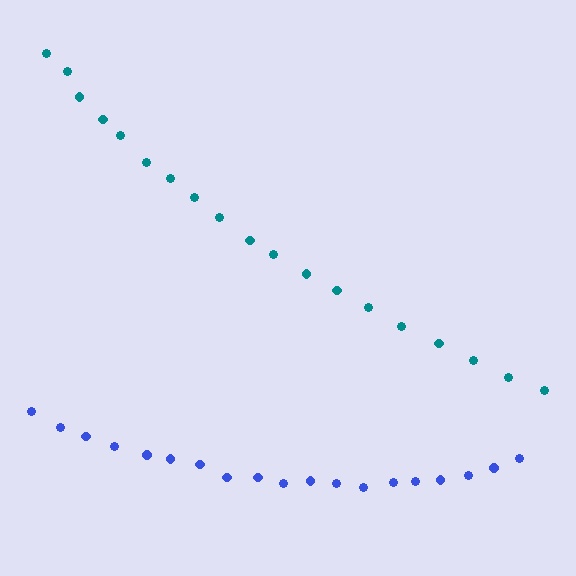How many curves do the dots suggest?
There are 2 distinct paths.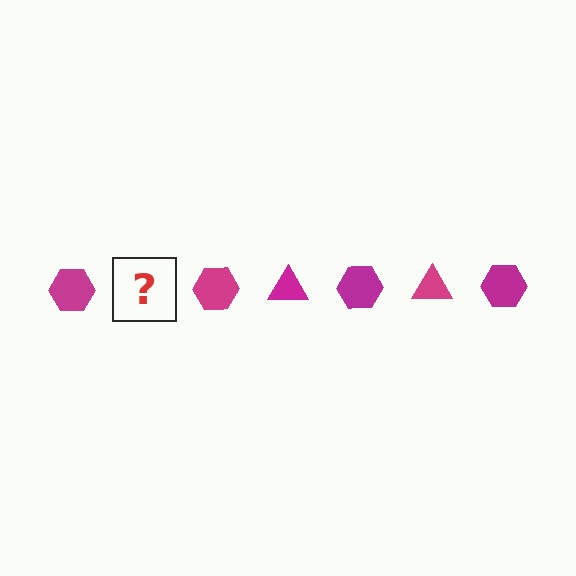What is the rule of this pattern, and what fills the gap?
The rule is that the pattern cycles through hexagon, triangle shapes in magenta. The gap should be filled with a magenta triangle.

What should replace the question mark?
The question mark should be replaced with a magenta triangle.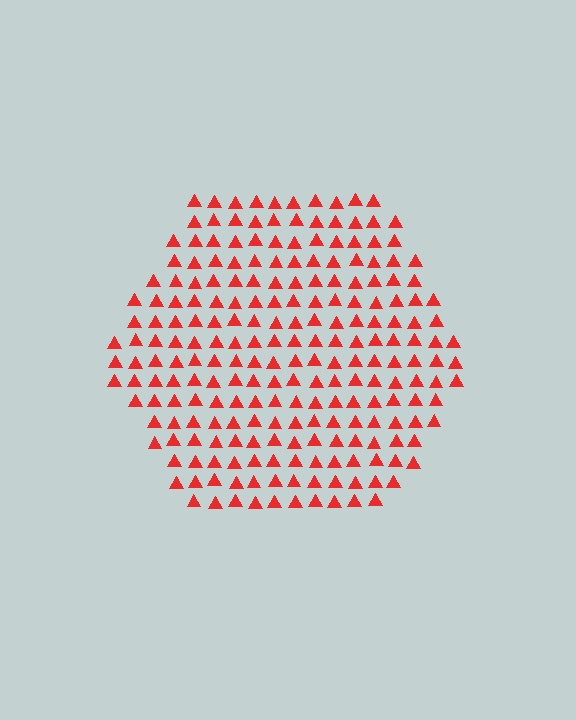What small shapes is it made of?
It is made of small triangles.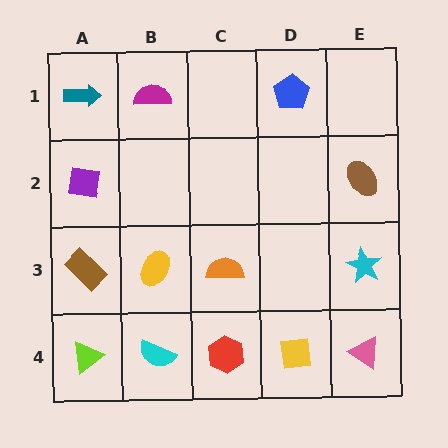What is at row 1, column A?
A teal arrow.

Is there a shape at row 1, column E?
No, that cell is empty.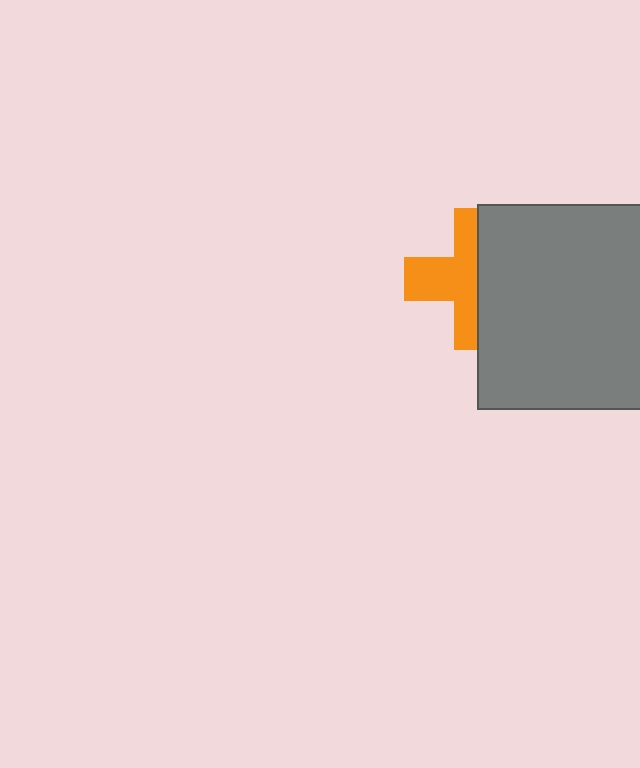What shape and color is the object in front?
The object in front is a gray square.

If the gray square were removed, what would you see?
You would see the complete orange cross.